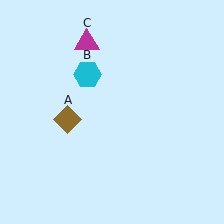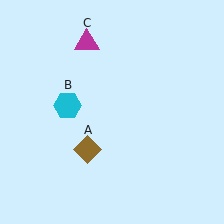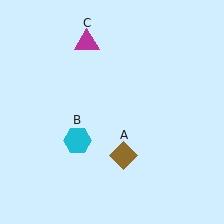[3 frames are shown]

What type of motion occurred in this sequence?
The brown diamond (object A), cyan hexagon (object B) rotated counterclockwise around the center of the scene.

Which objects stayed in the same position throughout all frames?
Magenta triangle (object C) remained stationary.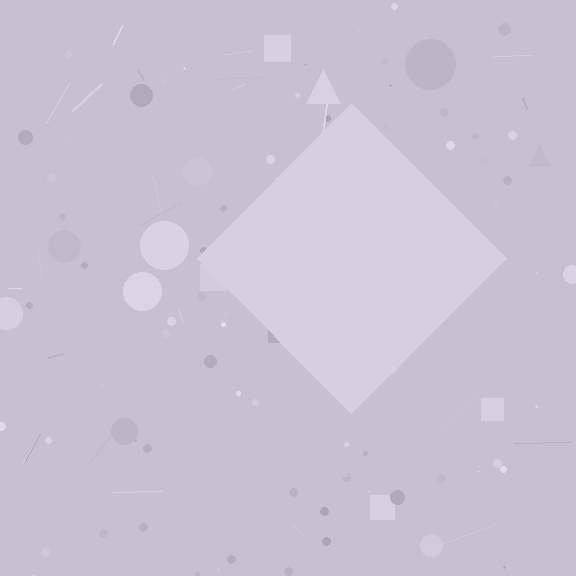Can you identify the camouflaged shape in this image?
The camouflaged shape is a diamond.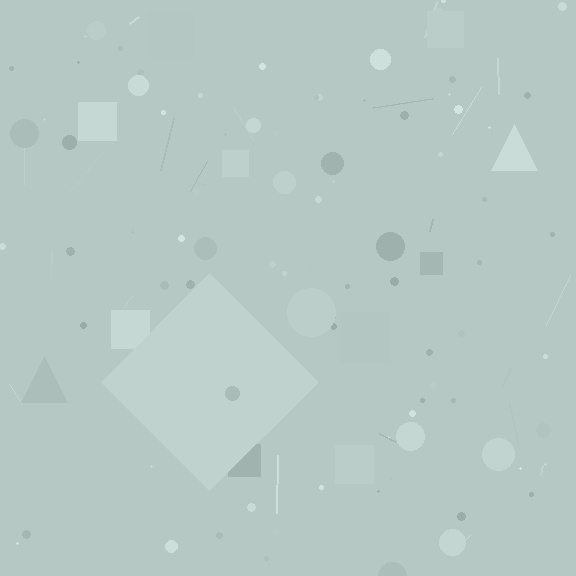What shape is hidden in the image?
A diamond is hidden in the image.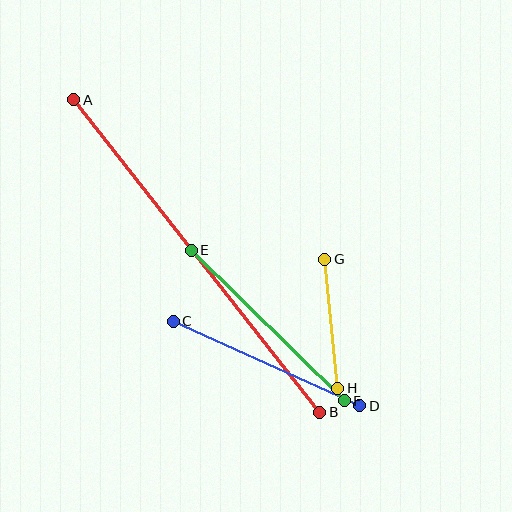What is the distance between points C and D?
The distance is approximately 205 pixels.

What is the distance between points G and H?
The distance is approximately 129 pixels.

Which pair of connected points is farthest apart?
Points A and B are farthest apart.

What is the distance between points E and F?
The distance is approximately 215 pixels.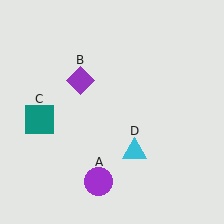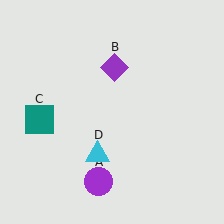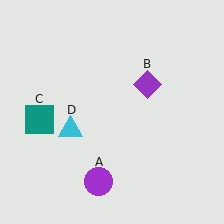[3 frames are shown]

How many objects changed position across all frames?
2 objects changed position: purple diamond (object B), cyan triangle (object D).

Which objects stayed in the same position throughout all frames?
Purple circle (object A) and teal square (object C) remained stationary.